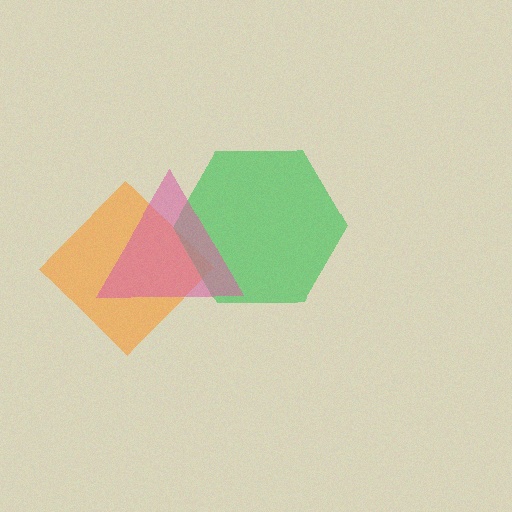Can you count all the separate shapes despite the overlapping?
Yes, there are 3 separate shapes.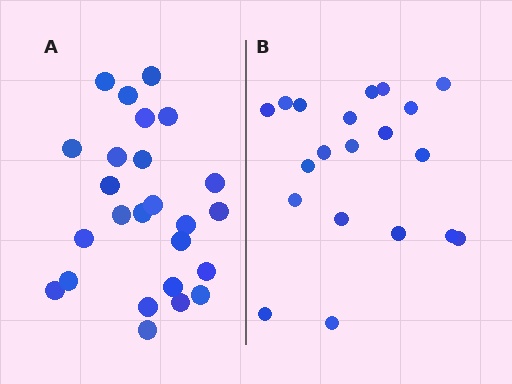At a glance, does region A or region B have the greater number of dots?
Region A (the left region) has more dots.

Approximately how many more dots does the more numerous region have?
Region A has about 5 more dots than region B.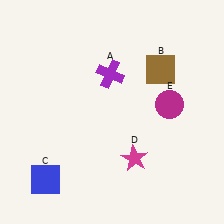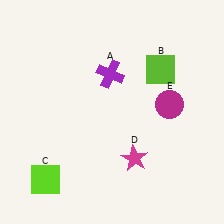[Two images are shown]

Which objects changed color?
B changed from brown to lime. C changed from blue to lime.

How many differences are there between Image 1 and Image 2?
There are 2 differences between the two images.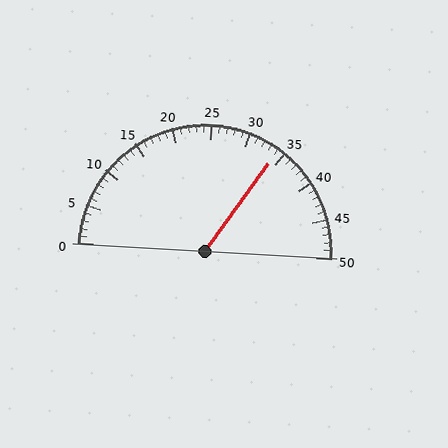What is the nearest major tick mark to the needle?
The nearest major tick mark is 35.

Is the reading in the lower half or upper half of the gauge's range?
The reading is in the upper half of the range (0 to 50).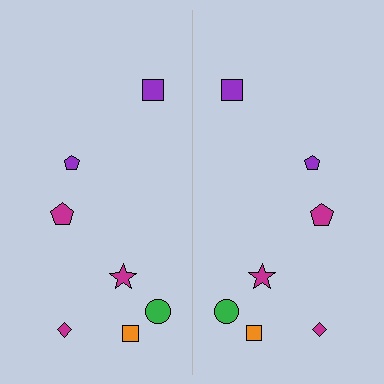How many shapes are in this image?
There are 14 shapes in this image.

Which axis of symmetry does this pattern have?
The pattern has a vertical axis of symmetry running through the center of the image.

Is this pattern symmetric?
Yes, this pattern has bilateral (reflection) symmetry.